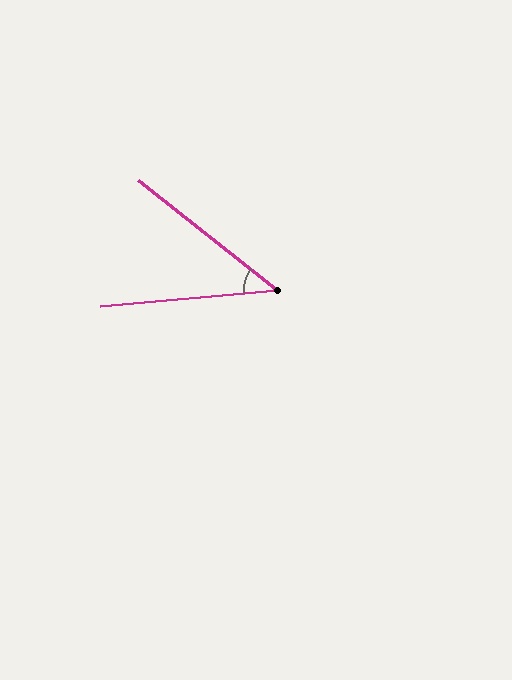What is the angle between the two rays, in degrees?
Approximately 44 degrees.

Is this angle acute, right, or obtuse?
It is acute.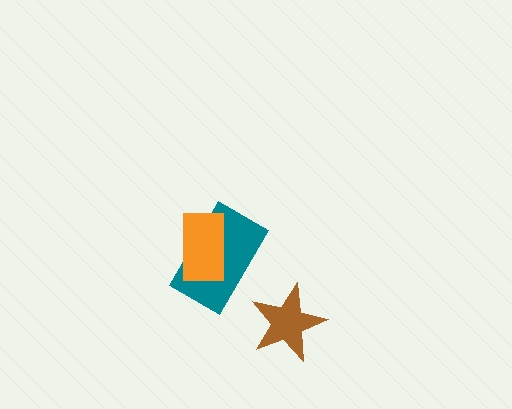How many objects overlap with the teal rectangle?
1 object overlaps with the teal rectangle.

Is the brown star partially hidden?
No, no other shape covers it.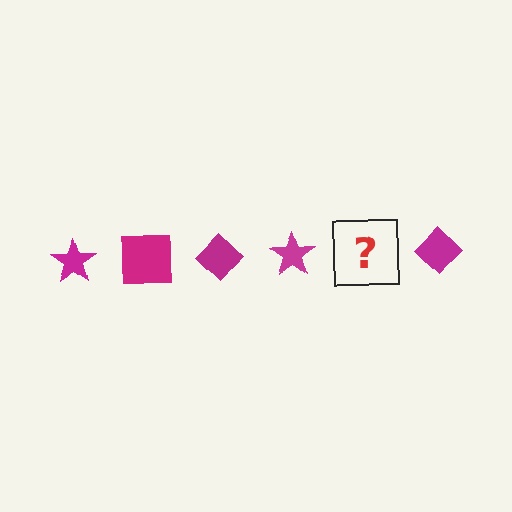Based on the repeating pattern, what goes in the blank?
The blank should be a magenta square.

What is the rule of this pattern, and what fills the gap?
The rule is that the pattern cycles through star, square, diamond shapes in magenta. The gap should be filled with a magenta square.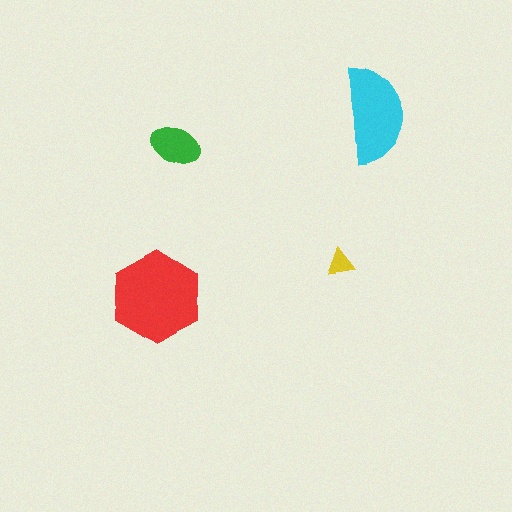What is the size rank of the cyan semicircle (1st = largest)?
2nd.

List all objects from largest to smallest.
The red hexagon, the cyan semicircle, the green ellipse, the yellow triangle.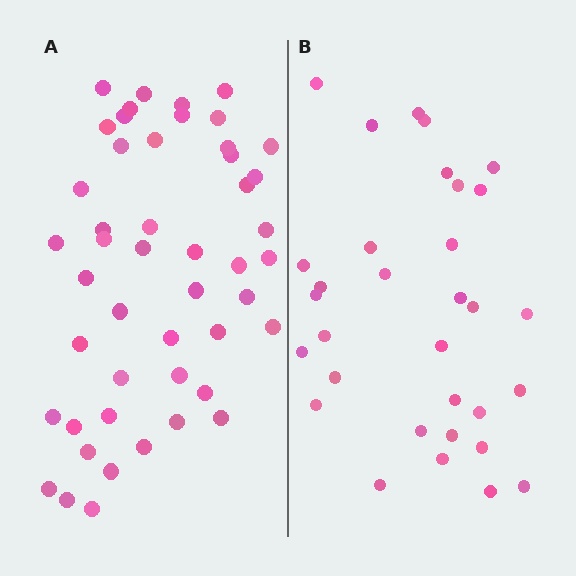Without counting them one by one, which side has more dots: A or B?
Region A (the left region) has more dots.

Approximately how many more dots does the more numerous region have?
Region A has approximately 15 more dots than region B.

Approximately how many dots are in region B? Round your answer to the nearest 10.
About 30 dots. (The exact count is 32, which rounds to 30.)